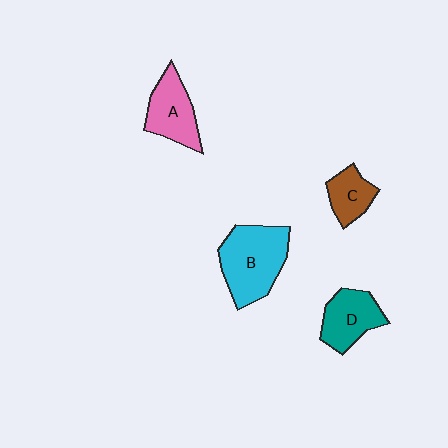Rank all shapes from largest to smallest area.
From largest to smallest: B (cyan), A (pink), D (teal), C (brown).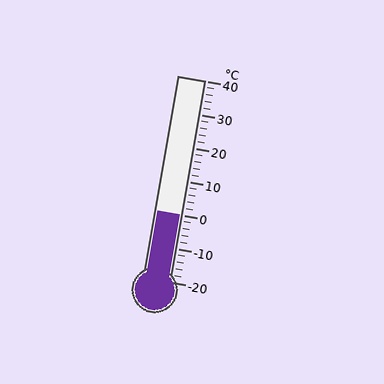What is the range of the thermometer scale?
The thermometer scale ranges from -20°C to 40°C.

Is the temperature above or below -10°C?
The temperature is above -10°C.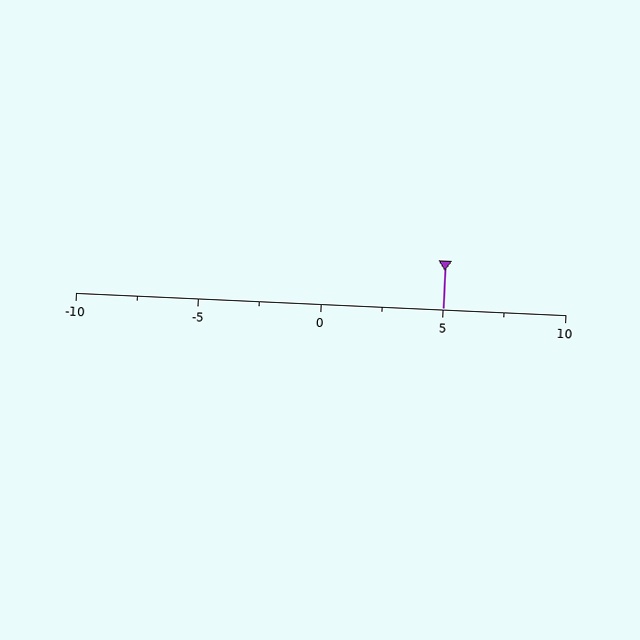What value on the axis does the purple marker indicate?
The marker indicates approximately 5.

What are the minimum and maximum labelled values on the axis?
The axis runs from -10 to 10.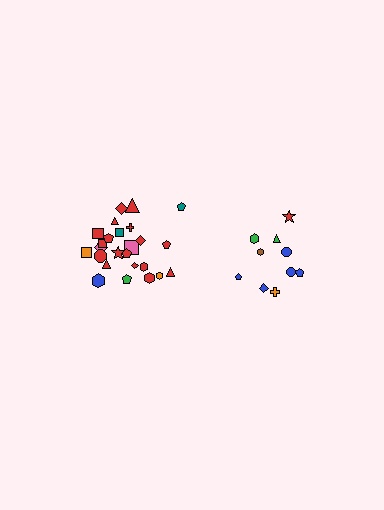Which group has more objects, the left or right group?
The left group.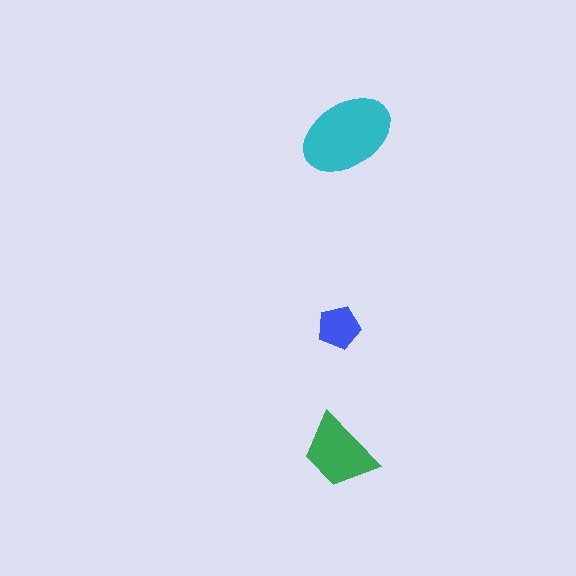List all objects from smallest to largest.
The blue pentagon, the green trapezoid, the cyan ellipse.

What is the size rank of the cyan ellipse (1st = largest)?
1st.